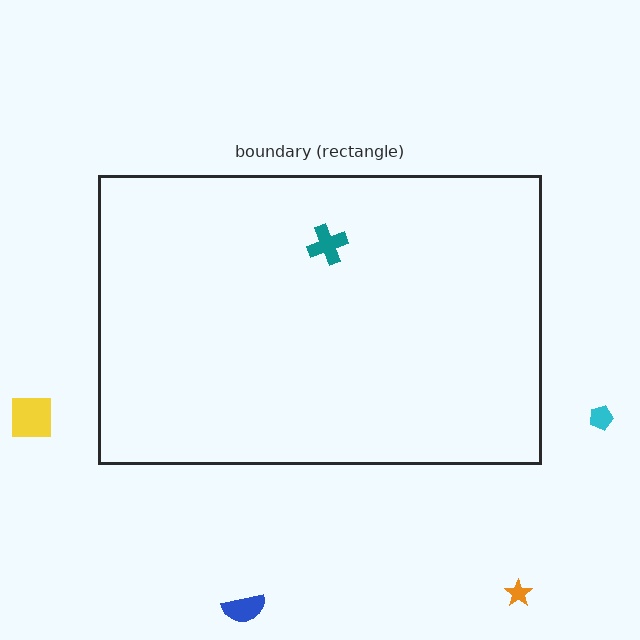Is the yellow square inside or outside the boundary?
Outside.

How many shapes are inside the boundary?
1 inside, 4 outside.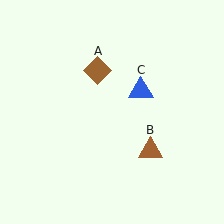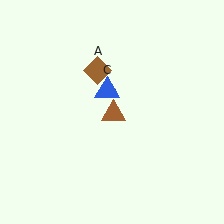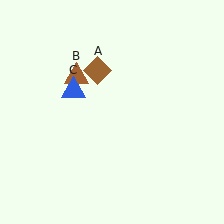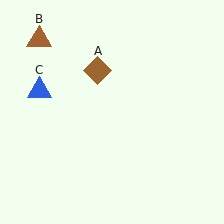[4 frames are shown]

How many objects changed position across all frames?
2 objects changed position: brown triangle (object B), blue triangle (object C).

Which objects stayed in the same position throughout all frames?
Brown diamond (object A) remained stationary.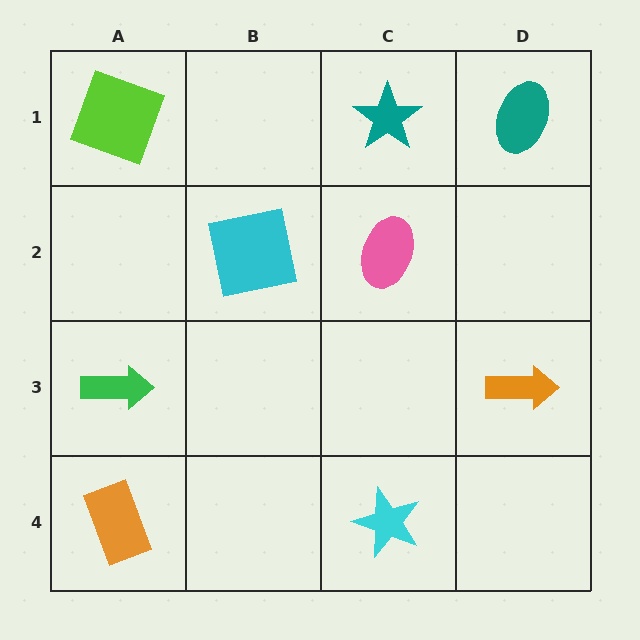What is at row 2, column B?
A cyan square.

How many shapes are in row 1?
3 shapes.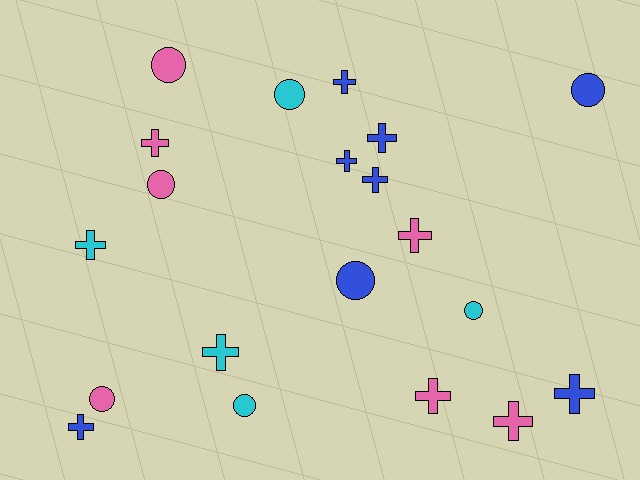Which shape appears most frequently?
Cross, with 12 objects.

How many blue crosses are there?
There are 6 blue crosses.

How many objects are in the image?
There are 20 objects.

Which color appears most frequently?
Blue, with 8 objects.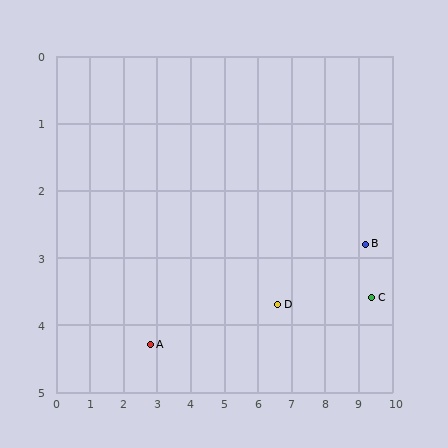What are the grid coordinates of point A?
Point A is at approximately (2.8, 4.3).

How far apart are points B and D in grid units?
Points B and D are about 2.8 grid units apart.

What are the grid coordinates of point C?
Point C is at approximately (9.4, 3.6).